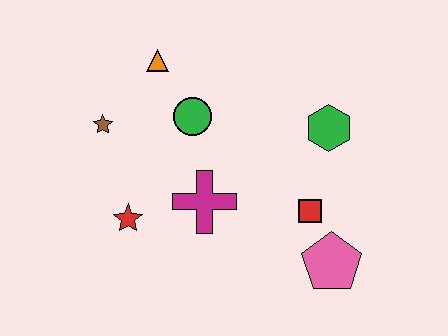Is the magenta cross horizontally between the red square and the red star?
Yes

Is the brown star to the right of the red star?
No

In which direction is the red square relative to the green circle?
The red square is to the right of the green circle.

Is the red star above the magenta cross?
No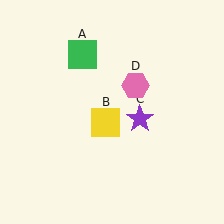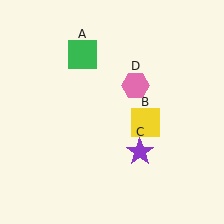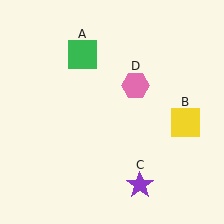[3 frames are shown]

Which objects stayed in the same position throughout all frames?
Green square (object A) and pink hexagon (object D) remained stationary.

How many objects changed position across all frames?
2 objects changed position: yellow square (object B), purple star (object C).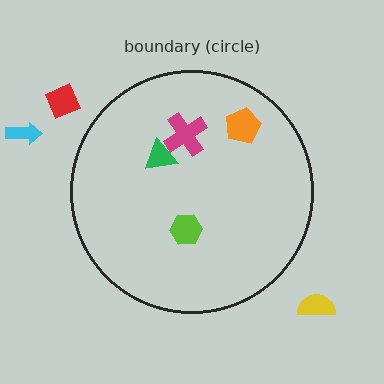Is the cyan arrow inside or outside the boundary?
Outside.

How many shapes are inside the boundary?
4 inside, 3 outside.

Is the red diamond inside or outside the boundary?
Outside.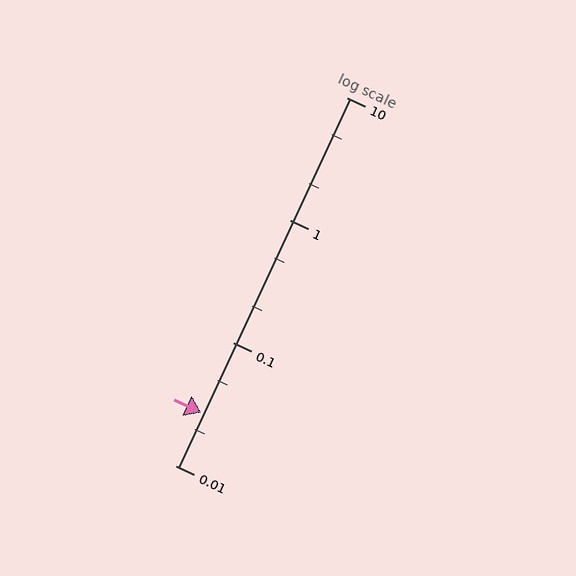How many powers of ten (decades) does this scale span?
The scale spans 3 decades, from 0.01 to 10.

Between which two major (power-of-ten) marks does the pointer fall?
The pointer is between 0.01 and 0.1.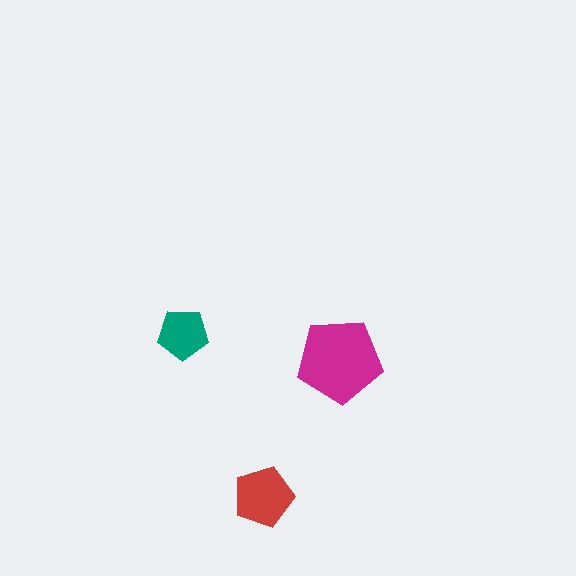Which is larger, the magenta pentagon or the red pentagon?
The magenta one.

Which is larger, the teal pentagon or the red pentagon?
The red one.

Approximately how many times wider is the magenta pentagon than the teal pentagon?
About 1.5 times wider.